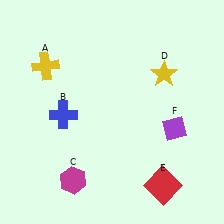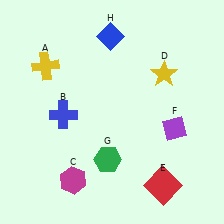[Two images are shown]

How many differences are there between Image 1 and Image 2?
There are 2 differences between the two images.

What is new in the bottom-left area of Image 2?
A green hexagon (G) was added in the bottom-left area of Image 2.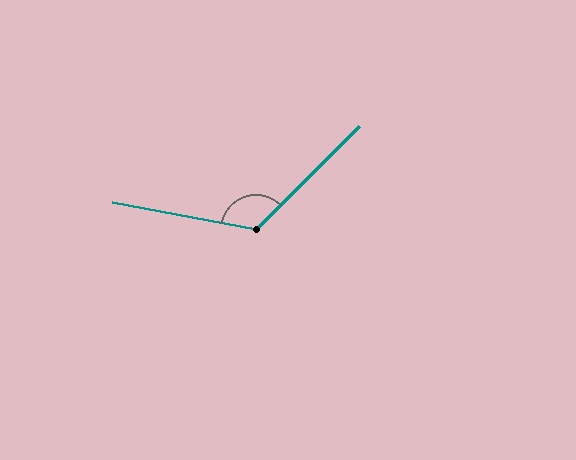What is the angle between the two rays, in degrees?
Approximately 124 degrees.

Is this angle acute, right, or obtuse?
It is obtuse.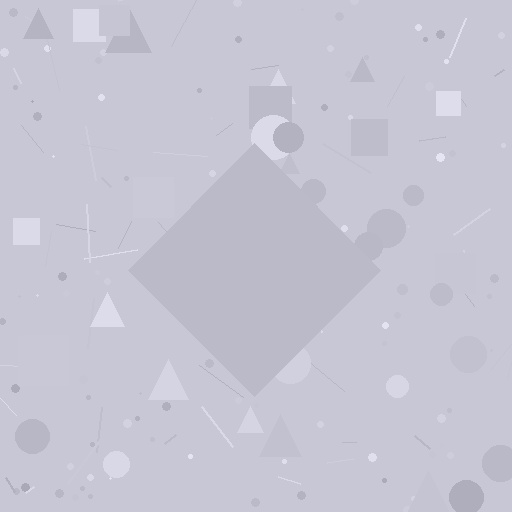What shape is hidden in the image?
A diamond is hidden in the image.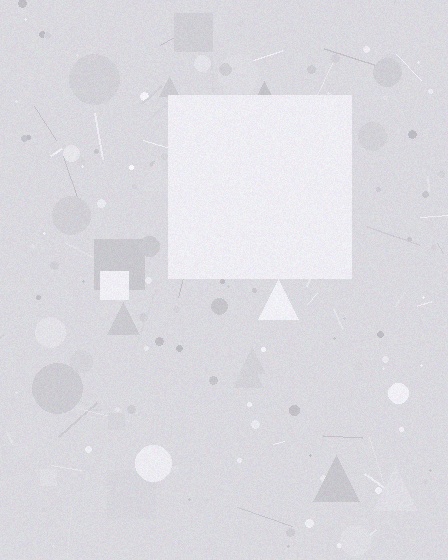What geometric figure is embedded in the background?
A square is embedded in the background.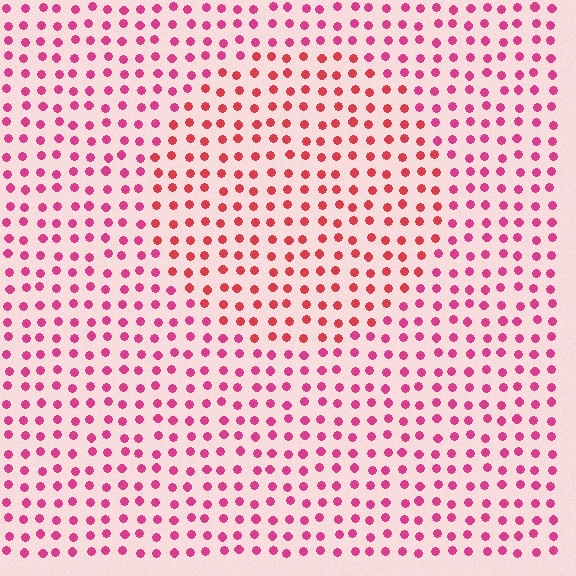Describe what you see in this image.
The image is filled with small magenta elements in a uniform arrangement. A circle-shaped region is visible where the elements are tinted to a slightly different hue, forming a subtle color boundary.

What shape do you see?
I see a circle.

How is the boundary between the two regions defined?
The boundary is defined purely by a slight shift in hue (about 26 degrees). Spacing, size, and orientation are identical on both sides.